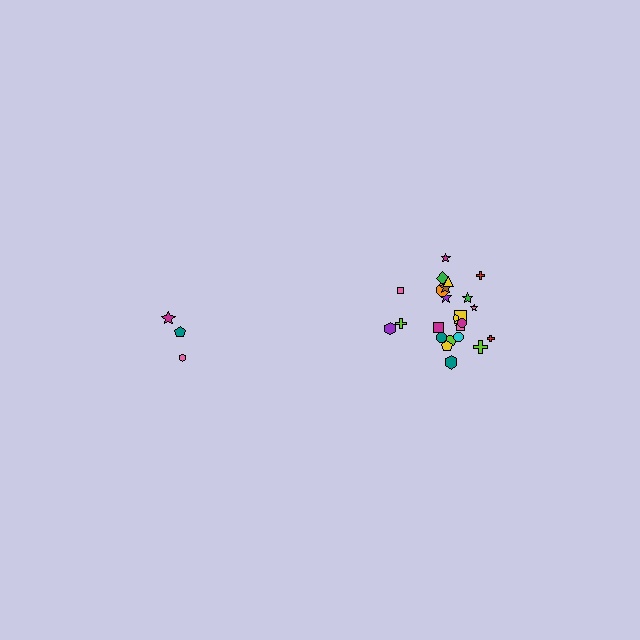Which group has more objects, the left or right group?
The right group.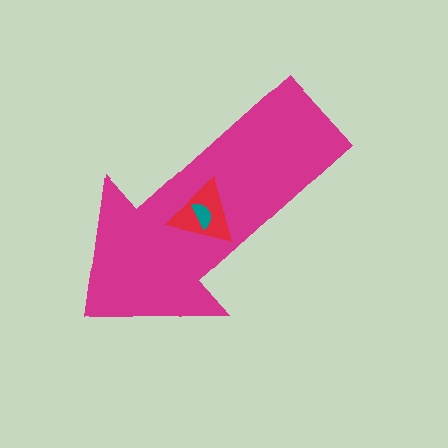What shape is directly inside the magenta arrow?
The red triangle.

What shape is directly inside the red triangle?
The teal semicircle.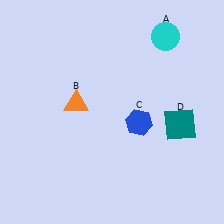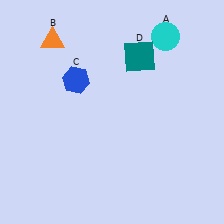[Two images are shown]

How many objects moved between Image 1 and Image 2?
3 objects moved between the two images.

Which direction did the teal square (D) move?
The teal square (D) moved up.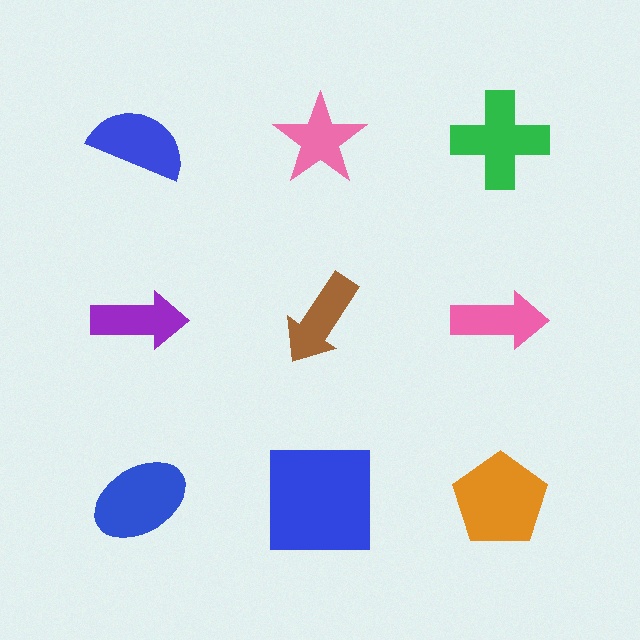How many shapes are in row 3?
3 shapes.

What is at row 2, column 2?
A brown arrow.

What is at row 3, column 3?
An orange pentagon.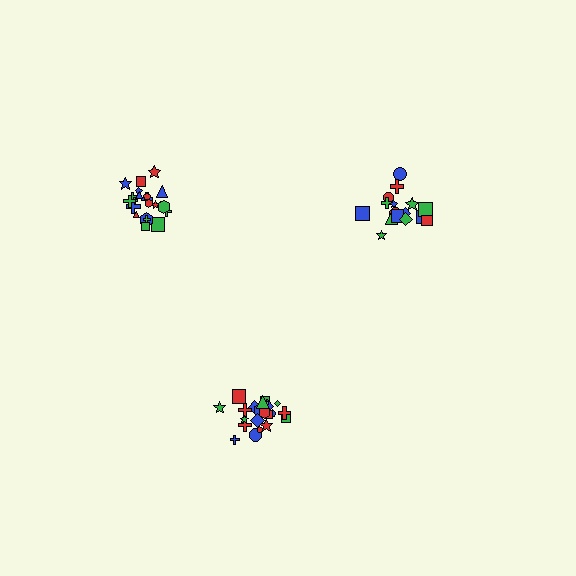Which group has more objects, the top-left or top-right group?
The top-left group.